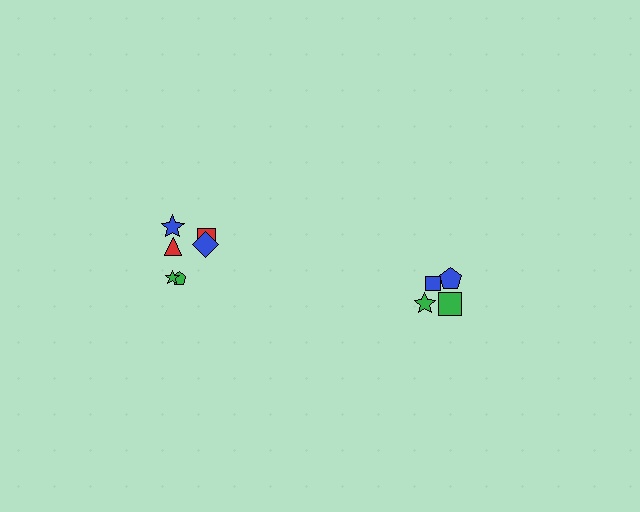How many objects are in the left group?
There are 6 objects.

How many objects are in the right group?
There are 4 objects.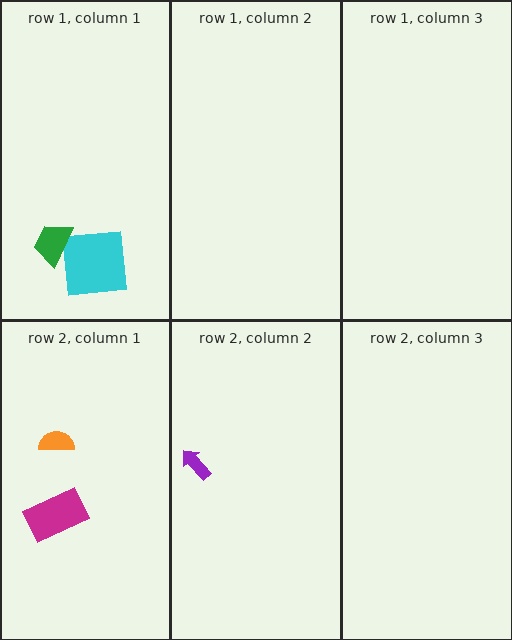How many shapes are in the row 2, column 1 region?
2.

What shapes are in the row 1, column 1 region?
The cyan square, the green trapezoid.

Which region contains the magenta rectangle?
The row 2, column 1 region.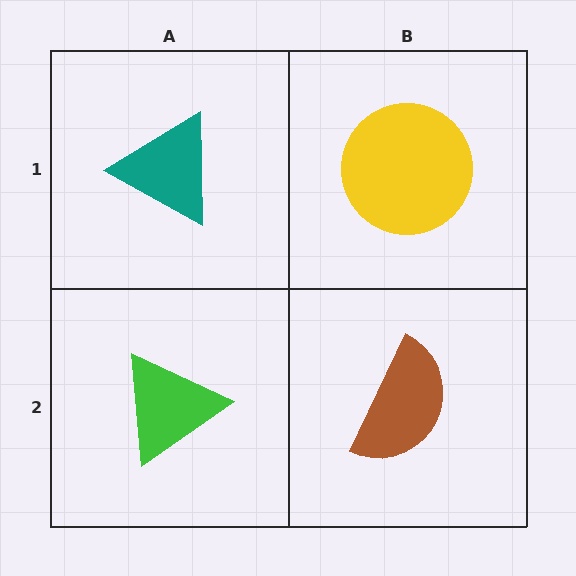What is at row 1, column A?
A teal triangle.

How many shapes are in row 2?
2 shapes.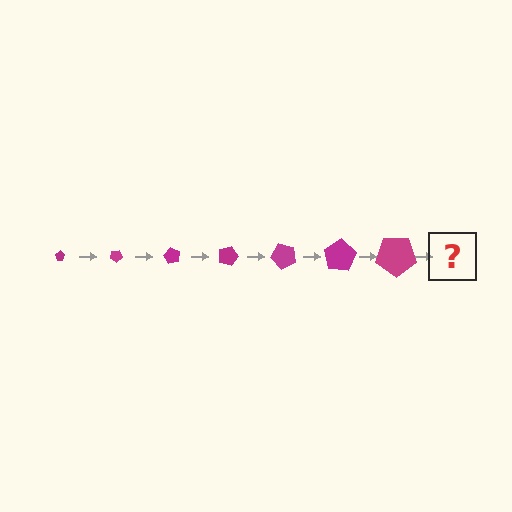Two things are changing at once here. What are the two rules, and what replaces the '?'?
The two rules are that the pentagon grows larger each step and it rotates 30 degrees each step. The '?' should be a pentagon, larger than the previous one and rotated 210 degrees from the start.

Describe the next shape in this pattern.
It should be a pentagon, larger than the previous one and rotated 210 degrees from the start.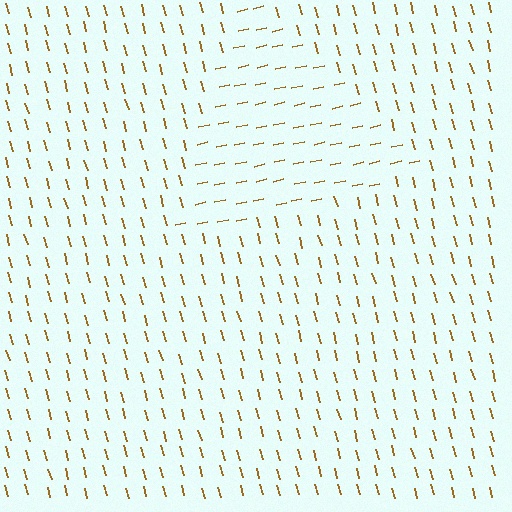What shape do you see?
I see a triangle.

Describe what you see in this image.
The image is filled with small brown line segments. A triangle region in the image has lines oriented differently from the surrounding lines, creating a visible texture boundary.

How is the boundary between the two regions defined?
The boundary is defined purely by a change in line orientation (approximately 87 degrees difference). All lines are the same color and thickness.